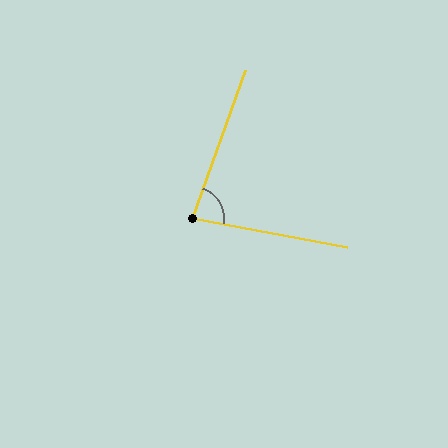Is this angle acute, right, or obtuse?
It is acute.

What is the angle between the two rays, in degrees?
Approximately 81 degrees.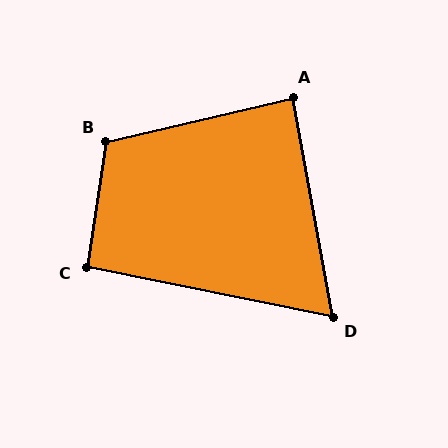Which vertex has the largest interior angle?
B, at approximately 112 degrees.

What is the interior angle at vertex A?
Approximately 87 degrees (approximately right).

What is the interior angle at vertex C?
Approximately 93 degrees (approximately right).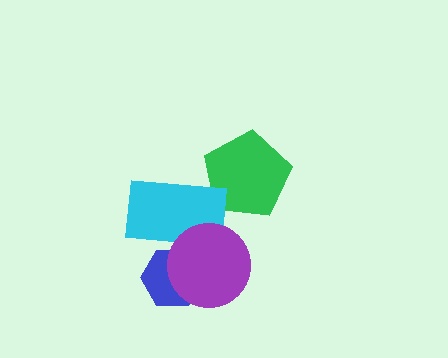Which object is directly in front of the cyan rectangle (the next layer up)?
The blue hexagon is directly in front of the cyan rectangle.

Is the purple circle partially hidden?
No, no other shape covers it.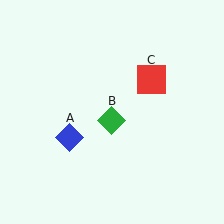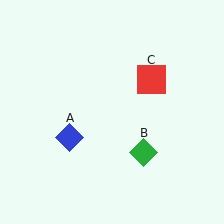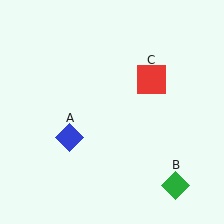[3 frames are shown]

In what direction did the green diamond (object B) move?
The green diamond (object B) moved down and to the right.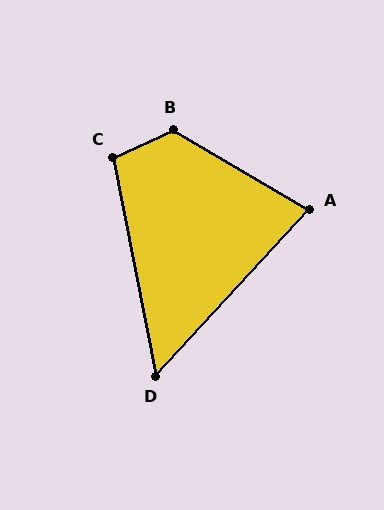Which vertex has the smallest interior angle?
D, at approximately 54 degrees.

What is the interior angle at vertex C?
Approximately 103 degrees (obtuse).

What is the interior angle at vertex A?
Approximately 77 degrees (acute).